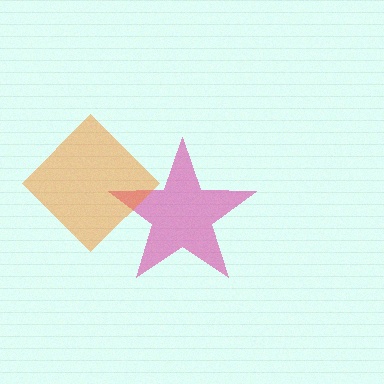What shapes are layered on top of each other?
The layered shapes are: a pink star, an orange diamond.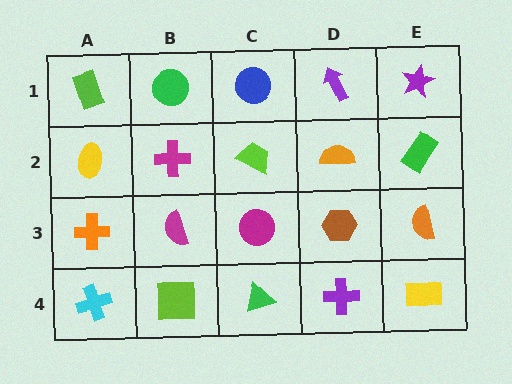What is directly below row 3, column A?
A cyan cross.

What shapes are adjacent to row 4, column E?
An orange semicircle (row 3, column E), a purple cross (row 4, column D).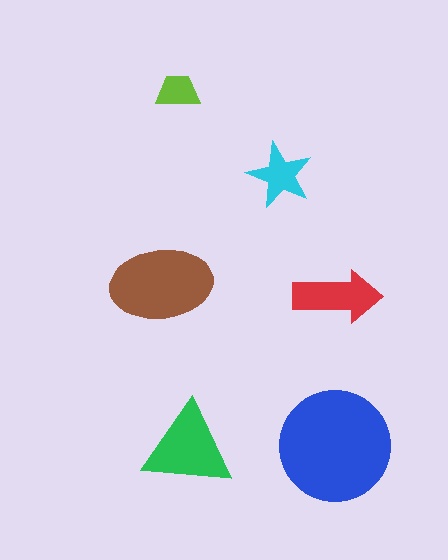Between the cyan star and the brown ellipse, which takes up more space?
The brown ellipse.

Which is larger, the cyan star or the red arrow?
The red arrow.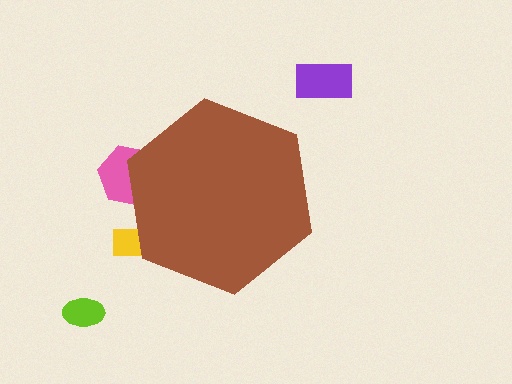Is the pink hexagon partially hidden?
Yes, the pink hexagon is partially hidden behind the brown hexagon.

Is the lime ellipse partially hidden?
No, the lime ellipse is fully visible.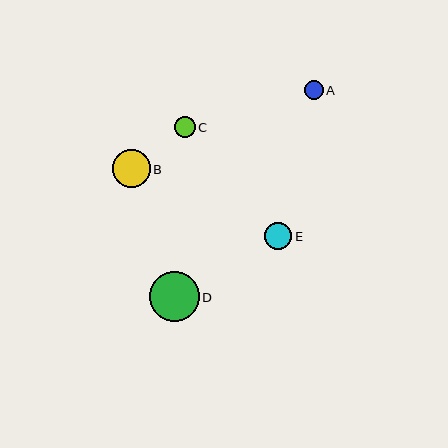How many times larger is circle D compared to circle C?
Circle D is approximately 2.4 times the size of circle C.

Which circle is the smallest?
Circle A is the smallest with a size of approximately 19 pixels.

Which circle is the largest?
Circle D is the largest with a size of approximately 49 pixels.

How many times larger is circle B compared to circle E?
Circle B is approximately 1.4 times the size of circle E.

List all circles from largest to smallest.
From largest to smallest: D, B, E, C, A.